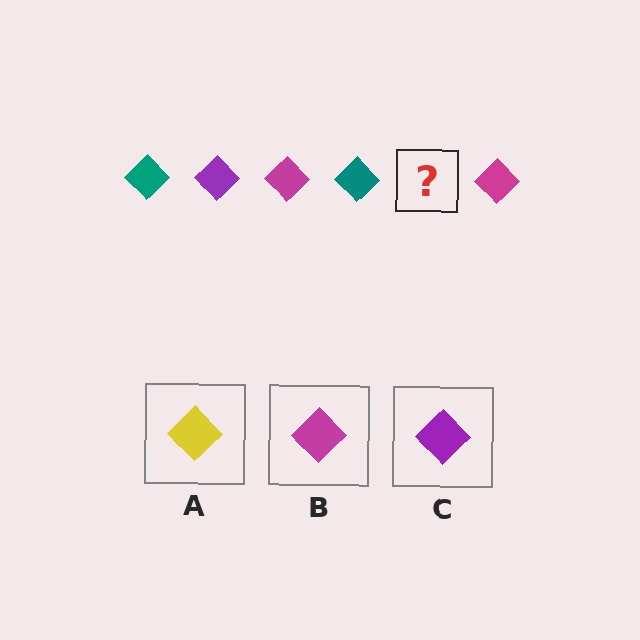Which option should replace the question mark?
Option C.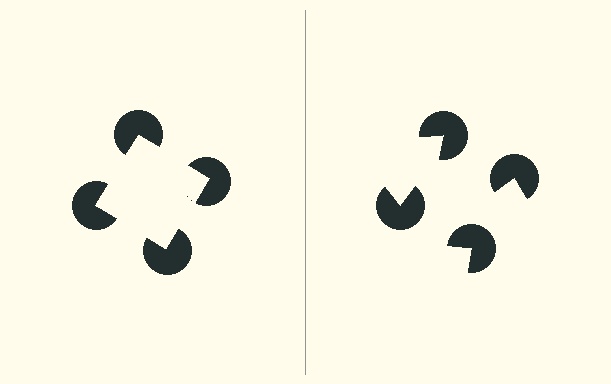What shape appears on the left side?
An illusory square.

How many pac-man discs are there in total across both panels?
8 — 4 on each side.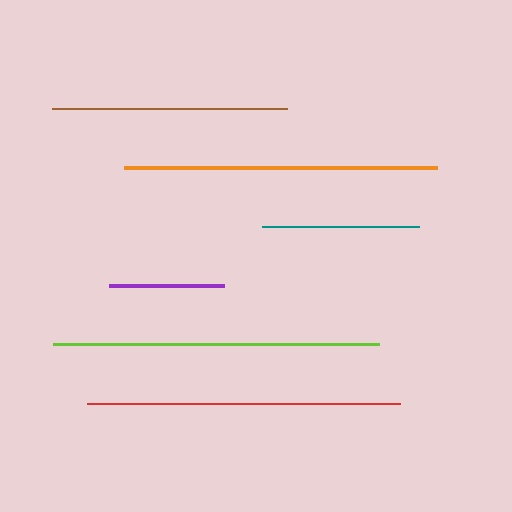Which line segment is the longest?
The lime line is the longest at approximately 326 pixels.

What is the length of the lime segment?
The lime segment is approximately 326 pixels long.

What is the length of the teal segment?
The teal segment is approximately 157 pixels long.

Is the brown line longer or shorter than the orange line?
The orange line is longer than the brown line.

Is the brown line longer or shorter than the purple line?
The brown line is longer than the purple line.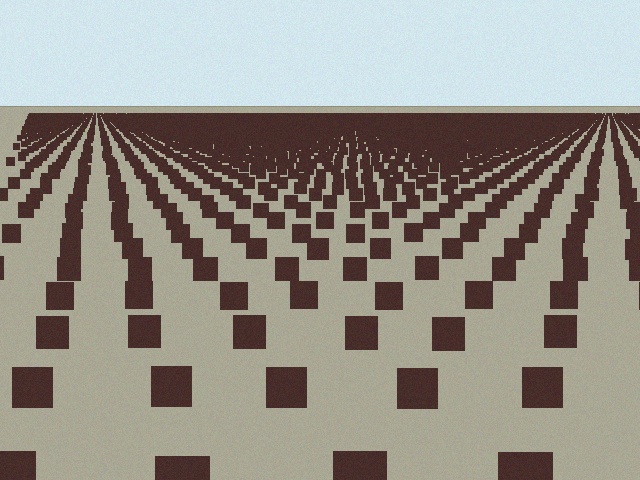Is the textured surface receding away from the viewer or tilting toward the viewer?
The surface is receding away from the viewer. Texture elements get smaller and denser toward the top.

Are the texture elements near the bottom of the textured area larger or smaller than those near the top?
Larger. Near the bottom, elements are closer to the viewer and appear at a bigger on-screen size.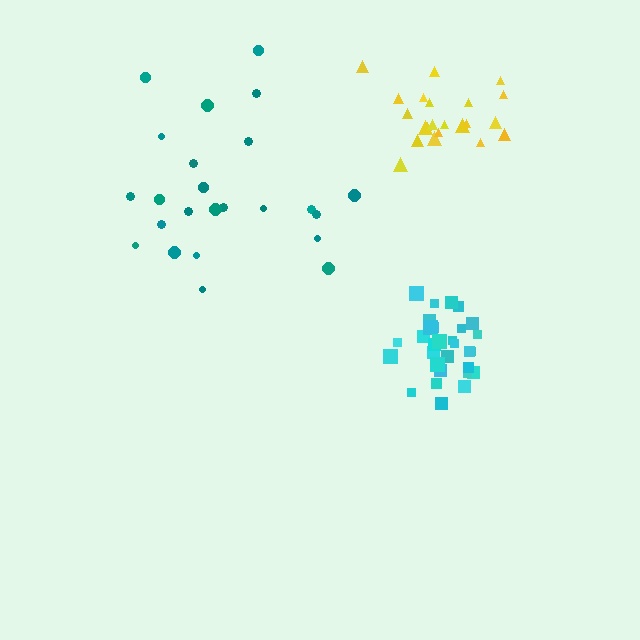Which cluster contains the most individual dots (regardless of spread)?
Cyan (30).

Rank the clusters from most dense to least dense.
cyan, yellow, teal.